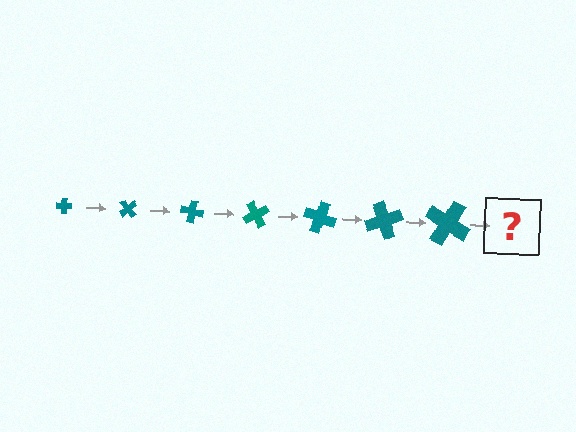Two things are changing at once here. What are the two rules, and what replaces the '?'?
The two rules are that the cross grows larger each step and it rotates 50 degrees each step. The '?' should be a cross, larger than the previous one and rotated 350 degrees from the start.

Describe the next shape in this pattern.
It should be a cross, larger than the previous one and rotated 350 degrees from the start.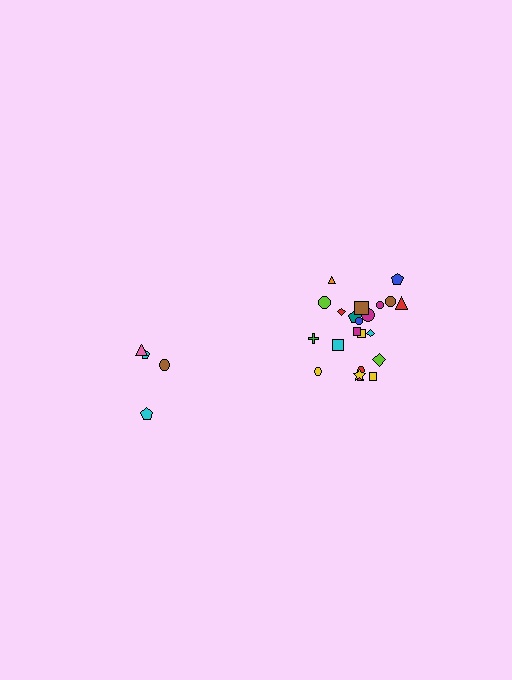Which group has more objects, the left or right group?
The right group.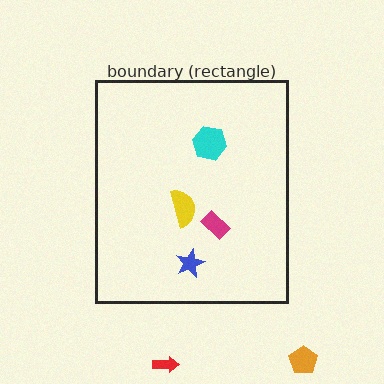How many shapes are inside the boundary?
4 inside, 2 outside.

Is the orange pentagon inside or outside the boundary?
Outside.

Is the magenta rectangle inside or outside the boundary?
Inside.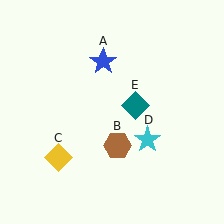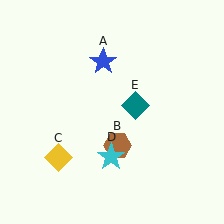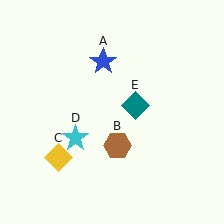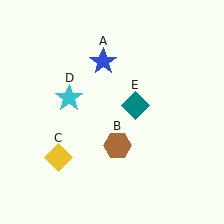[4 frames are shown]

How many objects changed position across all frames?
1 object changed position: cyan star (object D).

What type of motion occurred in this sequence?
The cyan star (object D) rotated clockwise around the center of the scene.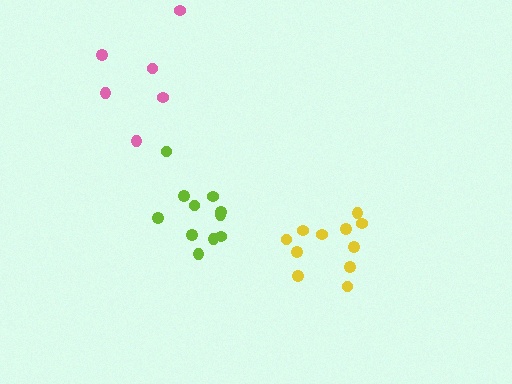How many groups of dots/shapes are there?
There are 3 groups.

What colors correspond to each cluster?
The clusters are colored: lime, pink, yellow.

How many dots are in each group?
Group 1: 11 dots, Group 2: 6 dots, Group 3: 11 dots (28 total).